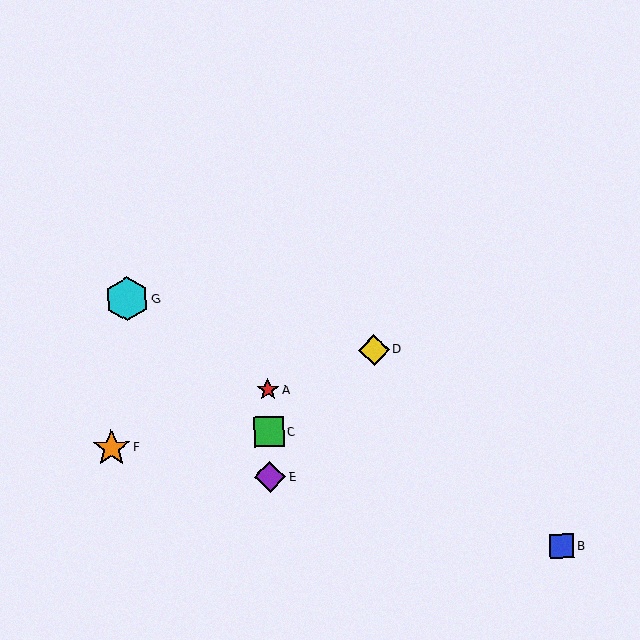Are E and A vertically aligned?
Yes, both are at x≈270.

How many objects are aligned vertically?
3 objects (A, C, E) are aligned vertically.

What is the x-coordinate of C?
Object C is at x≈269.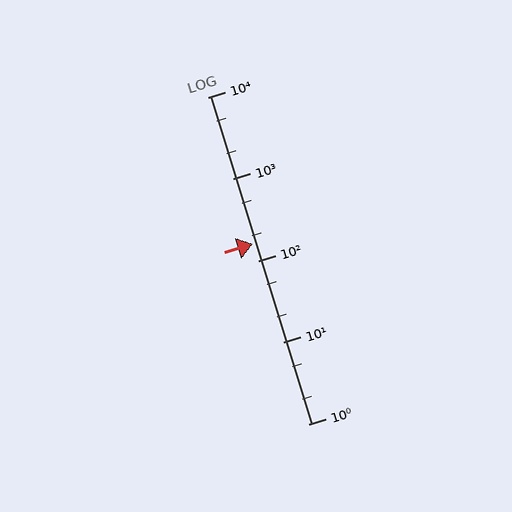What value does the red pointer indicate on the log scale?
The pointer indicates approximately 160.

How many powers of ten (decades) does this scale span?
The scale spans 4 decades, from 1 to 10000.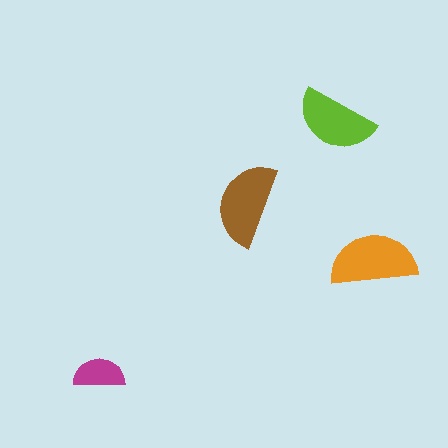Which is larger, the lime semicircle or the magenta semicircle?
The lime one.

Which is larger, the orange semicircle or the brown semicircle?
The orange one.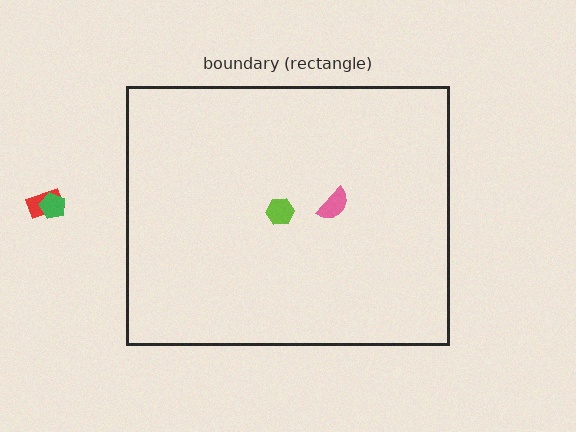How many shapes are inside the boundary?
2 inside, 2 outside.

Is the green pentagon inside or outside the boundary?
Outside.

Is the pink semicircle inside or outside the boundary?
Inside.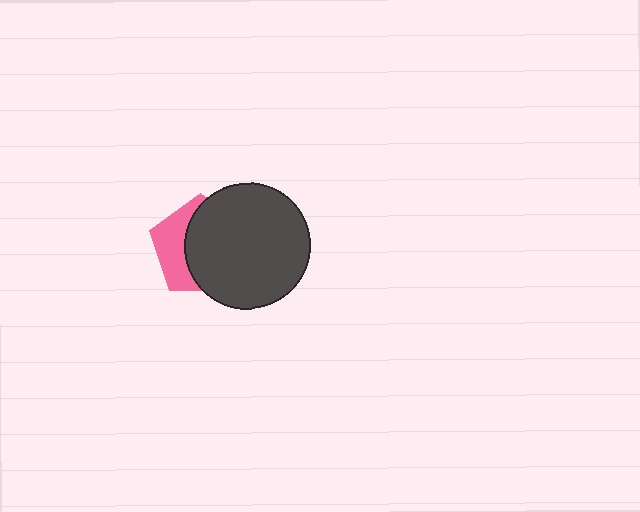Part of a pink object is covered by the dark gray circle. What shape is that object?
It is a pentagon.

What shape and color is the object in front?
The object in front is a dark gray circle.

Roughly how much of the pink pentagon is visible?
A small part of it is visible (roughly 36%).